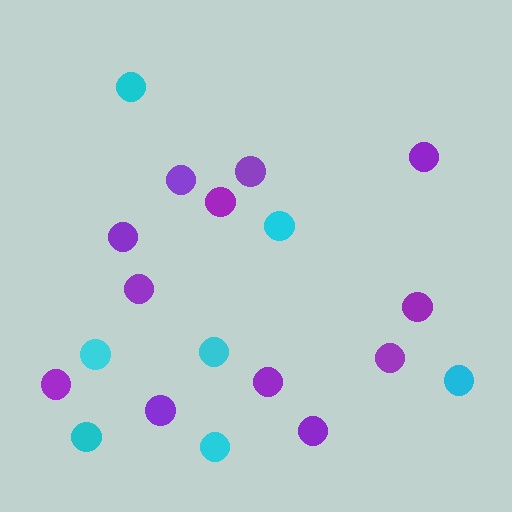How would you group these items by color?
There are 2 groups: one group of purple circles (12) and one group of cyan circles (7).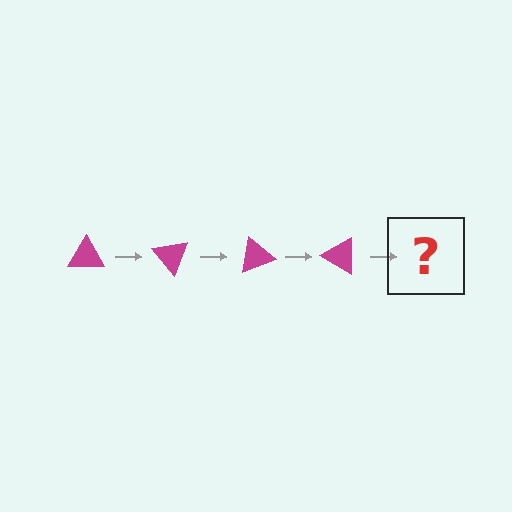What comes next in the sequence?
The next element should be a magenta triangle rotated 200 degrees.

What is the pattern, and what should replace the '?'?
The pattern is that the triangle rotates 50 degrees each step. The '?' should be a magenta triangle rotated 200 degrees.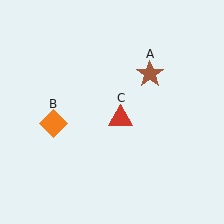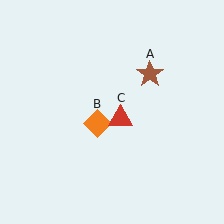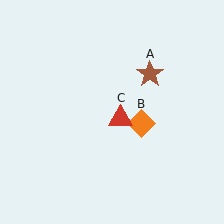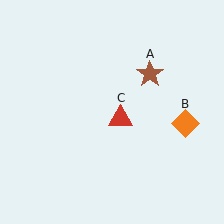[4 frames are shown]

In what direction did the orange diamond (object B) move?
The orange diamond (object B) moved right.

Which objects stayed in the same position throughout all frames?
Brown star (object A) and red triangle (object C) remained stationary.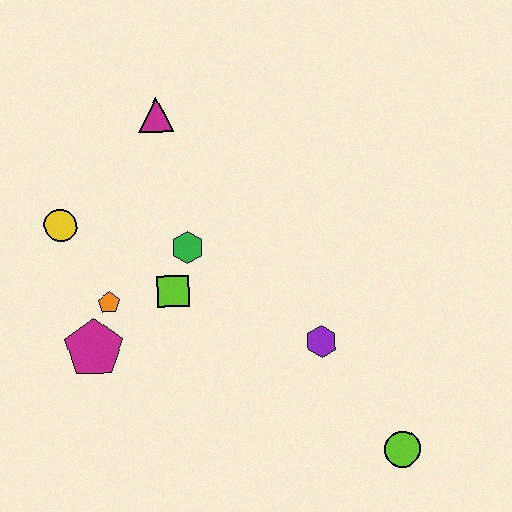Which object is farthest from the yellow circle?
The lime circle is farthest from the yellow circle.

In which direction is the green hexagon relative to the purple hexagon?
The green hexagon is to the left of the purple hexagon.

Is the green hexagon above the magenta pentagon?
Yes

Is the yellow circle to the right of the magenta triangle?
No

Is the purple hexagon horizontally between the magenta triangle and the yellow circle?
No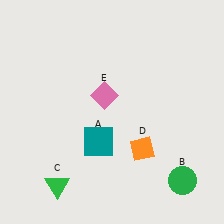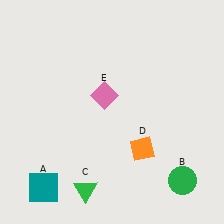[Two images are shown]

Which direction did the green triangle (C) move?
The green triangle (C) moved right.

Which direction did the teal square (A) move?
The teal square (A) moved left.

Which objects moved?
The objects that moved are: the teal square (A), the green triangle (C).